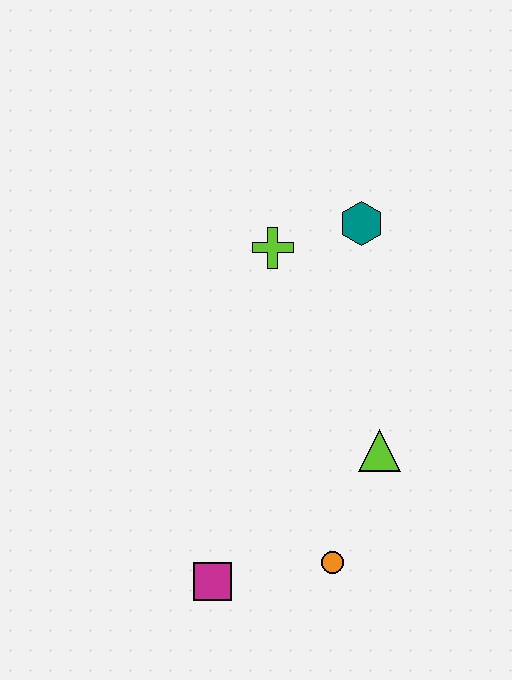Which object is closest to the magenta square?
The orange circle is closest to the magenta square.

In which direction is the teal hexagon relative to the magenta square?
The teal hexagon is above the magenta square.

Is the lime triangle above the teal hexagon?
No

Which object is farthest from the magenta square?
The teal hexagon is farthest from the magenta square.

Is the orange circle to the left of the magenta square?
No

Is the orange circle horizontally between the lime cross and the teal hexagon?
Yes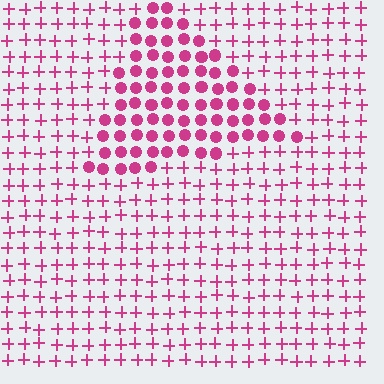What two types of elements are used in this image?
The image uses circles inside the triangle region and plus signs outside it.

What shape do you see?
I see a triangle.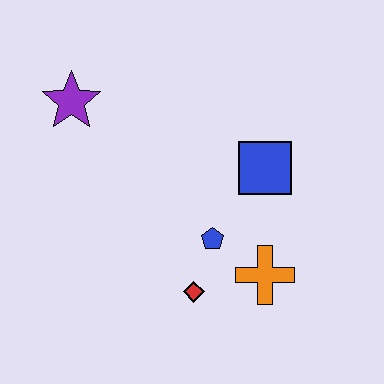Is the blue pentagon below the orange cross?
No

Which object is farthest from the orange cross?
The purple star is farthest from the orange cross.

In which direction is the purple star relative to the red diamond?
The purple star is above the red diamond.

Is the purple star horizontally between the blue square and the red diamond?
No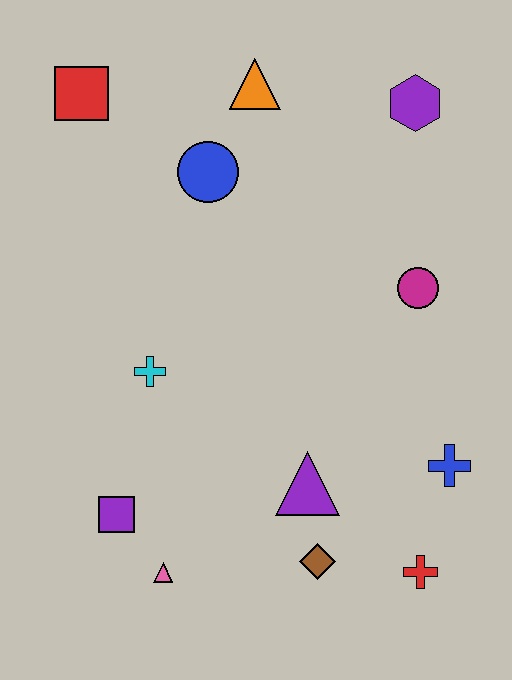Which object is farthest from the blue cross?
The red square is farthest from the blue cross.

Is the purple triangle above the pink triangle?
Yes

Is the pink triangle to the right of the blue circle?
No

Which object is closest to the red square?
The blue circle is closest to the red square.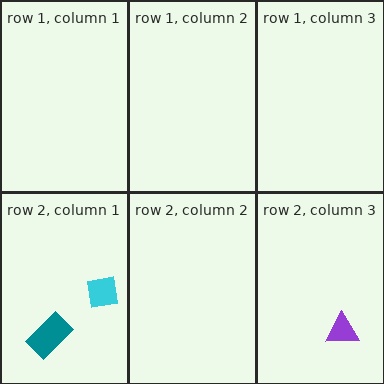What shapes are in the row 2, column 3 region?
The purple triangle.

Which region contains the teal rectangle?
The row 2, column 1 region.